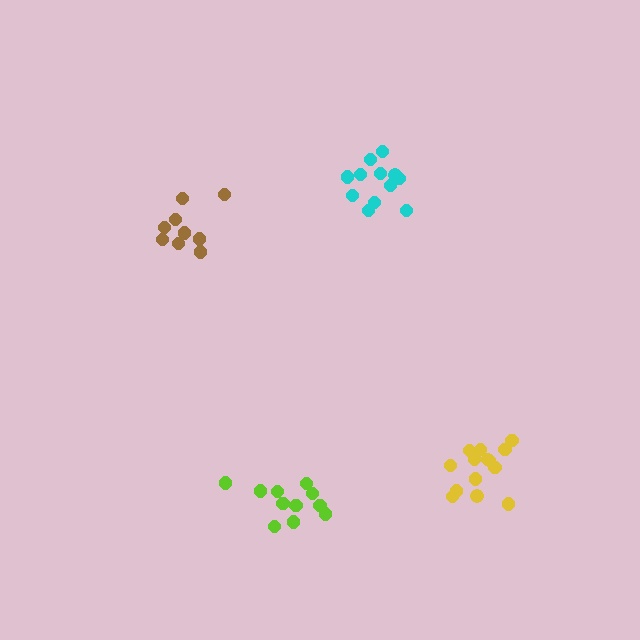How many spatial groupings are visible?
There are 4 spatial groupings.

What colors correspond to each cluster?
The clusters are colored: brown, lime, yellow, cyan.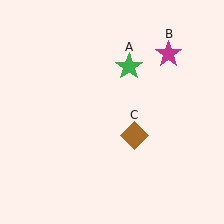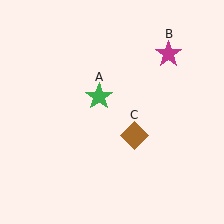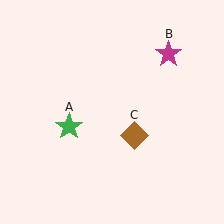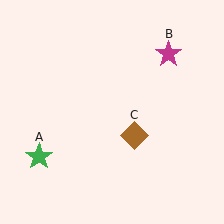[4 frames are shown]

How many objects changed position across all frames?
1 object changed position: green star (object A).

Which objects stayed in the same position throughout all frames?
Magenta star (object B) and brown diamond (object C) remained stationary.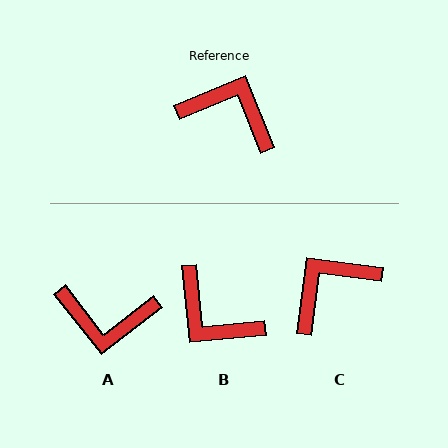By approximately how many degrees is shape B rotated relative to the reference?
Approximately 163 degrees counter-clockwise.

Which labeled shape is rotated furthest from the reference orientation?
A, about 164 degrees away.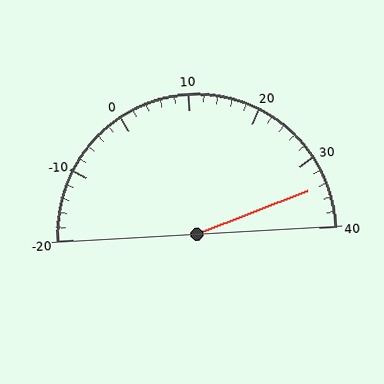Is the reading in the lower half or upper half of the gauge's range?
The reading is in the upper half of the range (-20 to 40).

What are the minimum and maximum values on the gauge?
The gauge ranges from -20 to 40.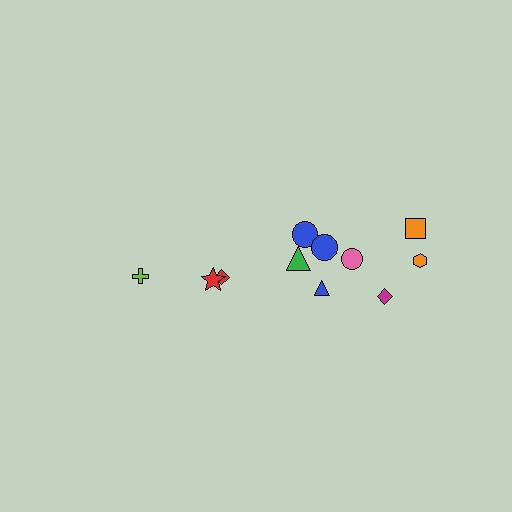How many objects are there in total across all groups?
There are 11 objects.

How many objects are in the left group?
There are 3 objects.